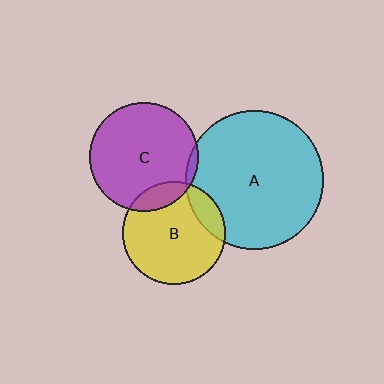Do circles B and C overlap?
Yes.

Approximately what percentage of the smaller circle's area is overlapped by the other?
Approximately 15%.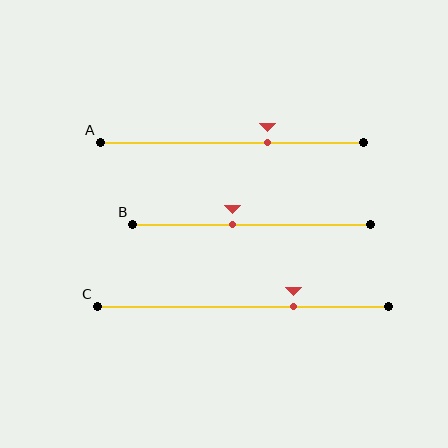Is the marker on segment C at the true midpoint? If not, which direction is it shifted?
No, the marker on segment C is shifted to the right by about 18% of the segment length.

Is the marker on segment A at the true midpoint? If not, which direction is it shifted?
No, the marker on segment A is shifted to the right by about 14% of the segment length.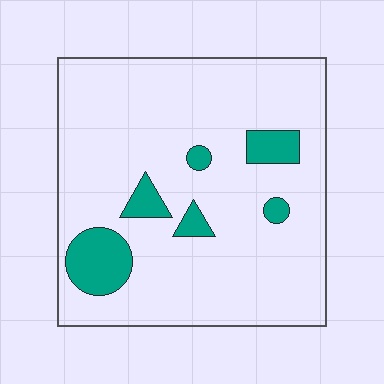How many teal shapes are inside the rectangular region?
6.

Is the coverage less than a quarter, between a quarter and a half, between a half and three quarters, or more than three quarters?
Less than a quarter.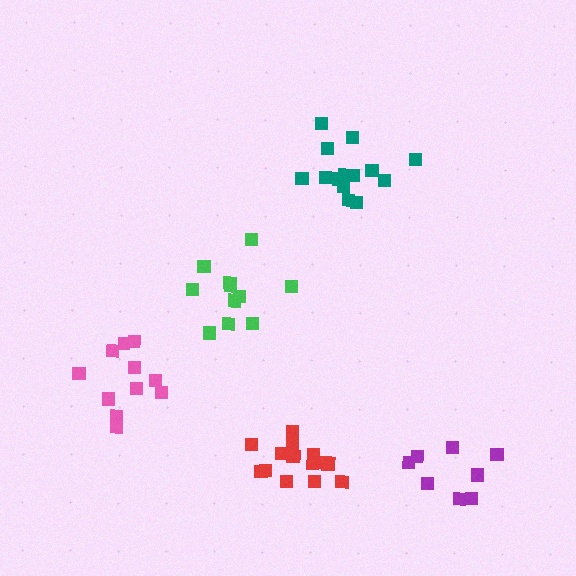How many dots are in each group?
Group 1: 14 dots, Group 2: 11 dots, Group 3: 14 dots, Group 4: 8 dots, Group 5: 11 dots (58 total).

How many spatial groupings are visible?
There are 5 spatial groupings.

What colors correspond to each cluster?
The clusters are colored: red, green, teal, purple, pink.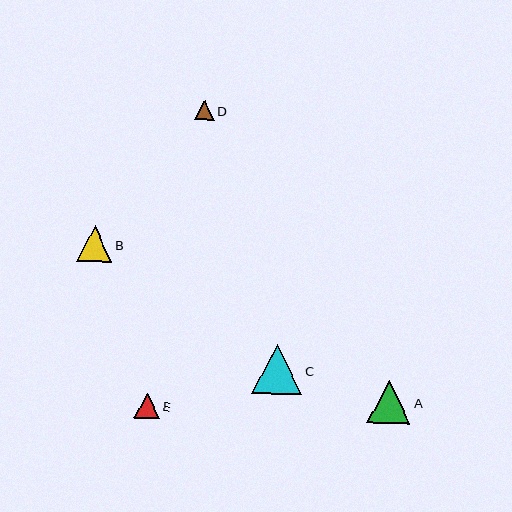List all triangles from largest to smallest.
From largest to smallest: C, A, B, E, D.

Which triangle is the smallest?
Triangle D is the smallest with a size of approximately 19 pixels.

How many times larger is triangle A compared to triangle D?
Triangle A is approximately 2.2 times the size of triangle D.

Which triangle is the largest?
Triangle C is the largest with a size of approximately 50 pixels.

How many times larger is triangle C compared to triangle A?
Triangle C is approximately 1.2 times the size of triangle A.